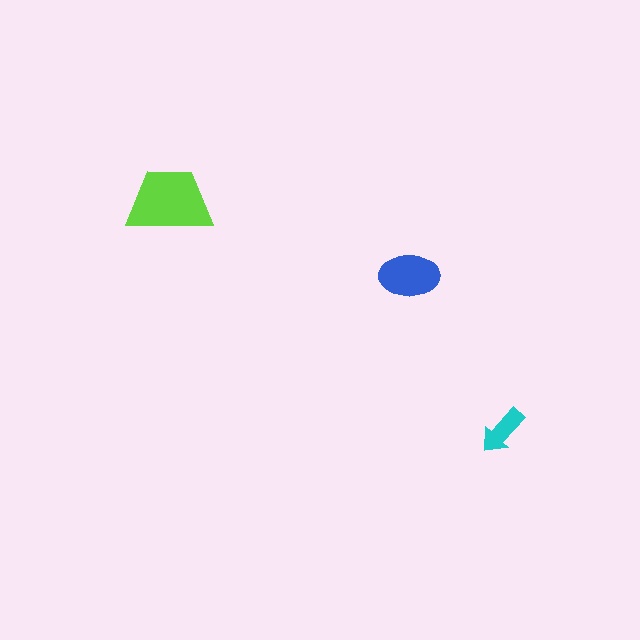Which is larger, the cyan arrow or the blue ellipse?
The blue ellipse.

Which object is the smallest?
The cyan arrow.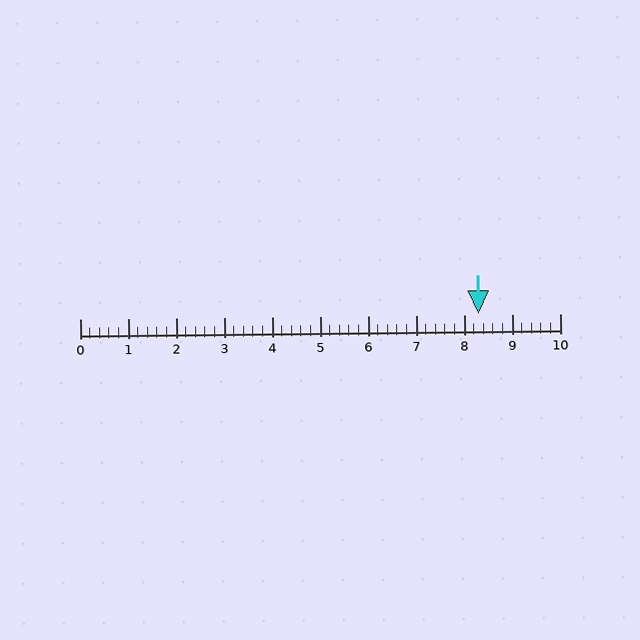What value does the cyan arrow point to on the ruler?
The cyan arrow points to approximately 8.3.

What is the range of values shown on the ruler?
The ruler shows values from 0 to 10.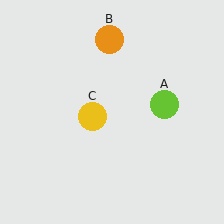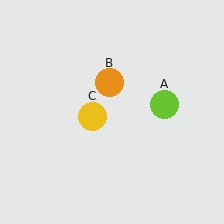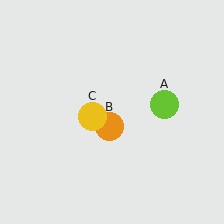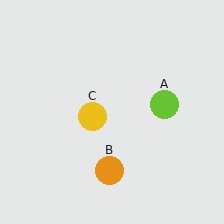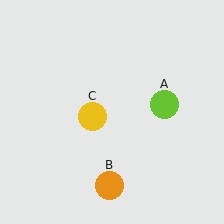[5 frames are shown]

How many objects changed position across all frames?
1 object changed position: orange circle (object B).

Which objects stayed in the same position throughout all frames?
Lime circle (object A) and yellow circle (object C) remained stationary.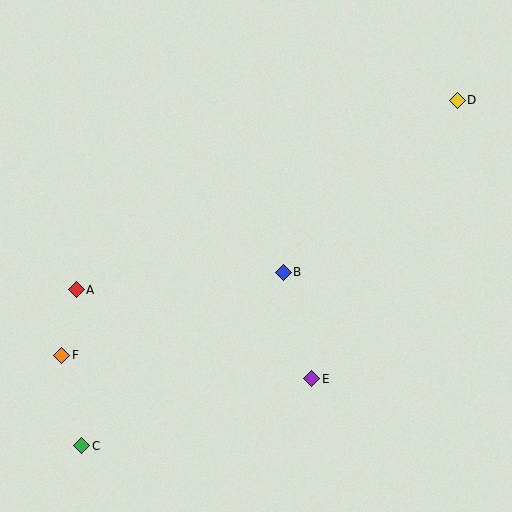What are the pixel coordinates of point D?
Point D is at (457, 100).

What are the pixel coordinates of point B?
Point B is at (283, 272).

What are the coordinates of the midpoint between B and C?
The midpoint between B and C is at (183, 359).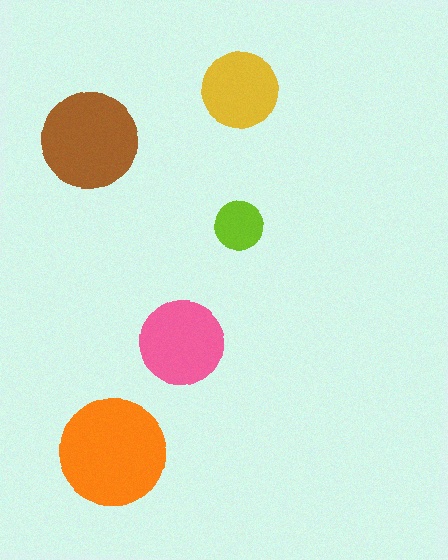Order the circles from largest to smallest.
the orange one, the brown one, the pink one, the yellow one, the lime one.